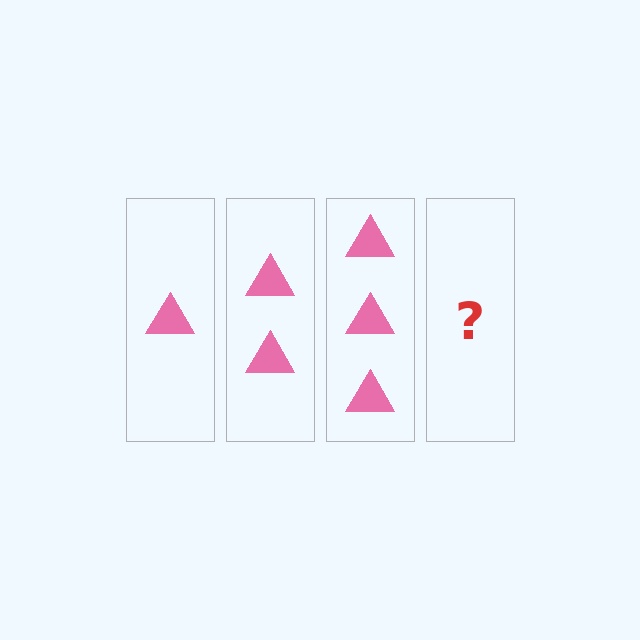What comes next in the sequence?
The next element should be 4 triangles.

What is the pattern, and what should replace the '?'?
The pattern is that each step adds one more triangle. The '?' should be 4 triangles.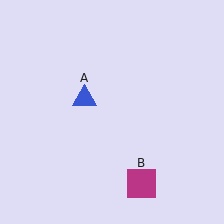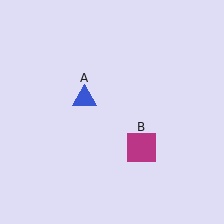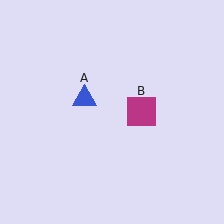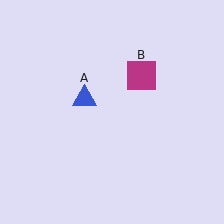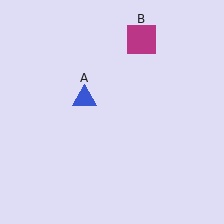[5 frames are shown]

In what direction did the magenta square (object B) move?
The magenta square (object B) moved up.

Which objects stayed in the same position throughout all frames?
Blue triangle (object A) remained stationary.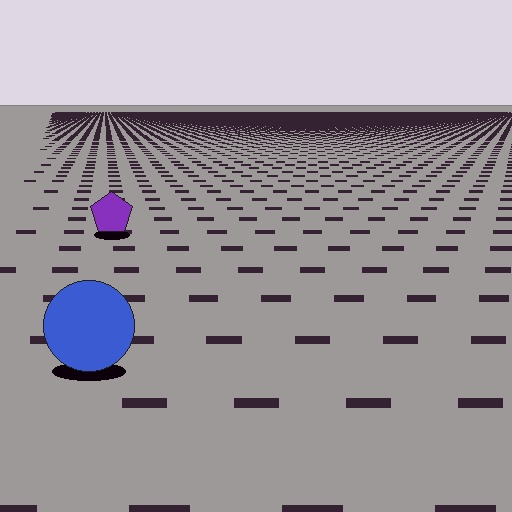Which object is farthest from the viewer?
The purple pentagon is farthest from the viewer. It appears smaller and the ground texture around it is denser.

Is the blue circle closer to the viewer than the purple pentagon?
Yes. The blue circle is closer — you can tell from the texture gradient: the ground texture is coarser near it.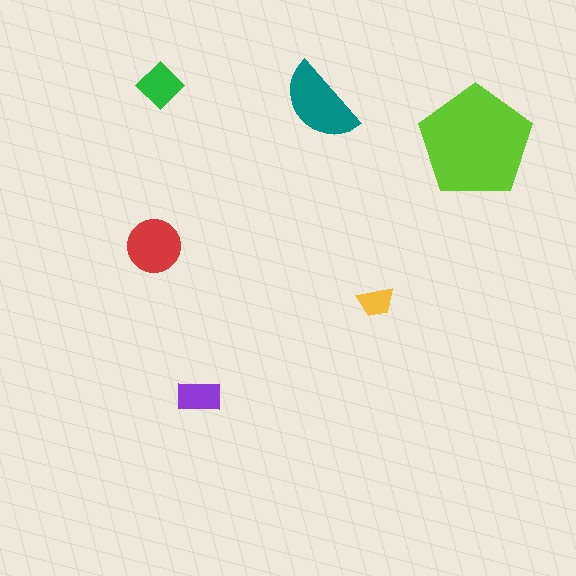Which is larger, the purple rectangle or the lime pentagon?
The lime pentagon.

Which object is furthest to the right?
The lime pentagon is rightmost.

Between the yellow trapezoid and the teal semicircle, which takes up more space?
The teal semicircle.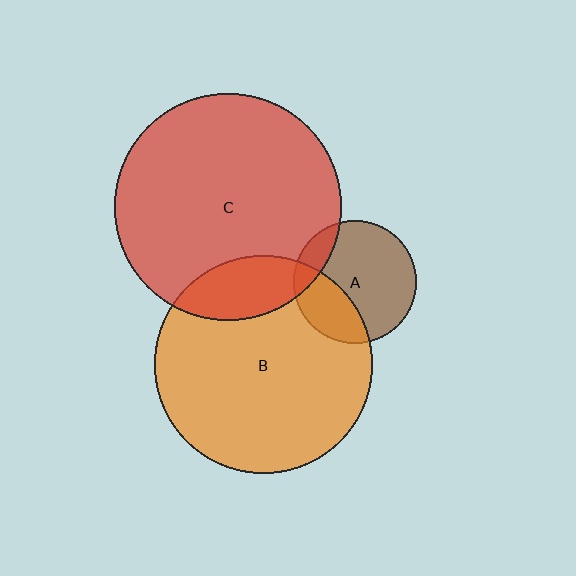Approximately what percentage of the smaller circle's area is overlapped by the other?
Approximately 15%.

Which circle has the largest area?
Circle C (red).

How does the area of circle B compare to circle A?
Approximately 3.1 times.